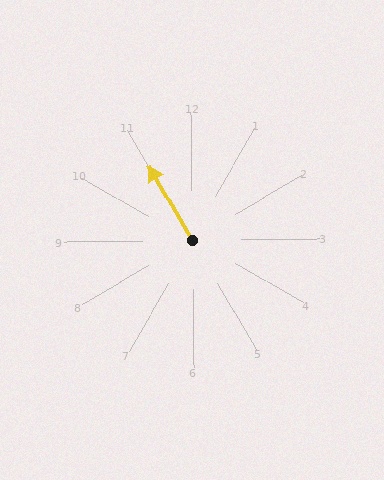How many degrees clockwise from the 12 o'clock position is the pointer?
Approximately 330 degrees.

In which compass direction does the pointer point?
Northwest.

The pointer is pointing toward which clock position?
Roughly 11 o'clock.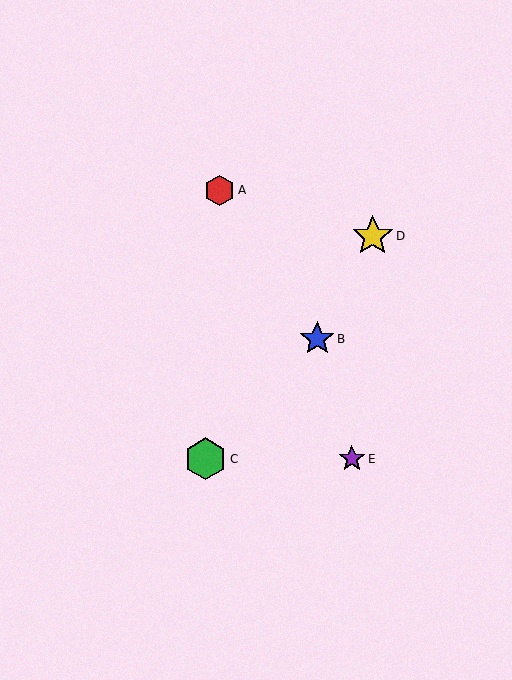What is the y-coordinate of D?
Object D is at y≈236.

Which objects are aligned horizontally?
Objects C, E are aligned horizontally.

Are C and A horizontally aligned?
No, C is at y≈459 and A is at y≈190.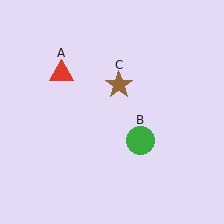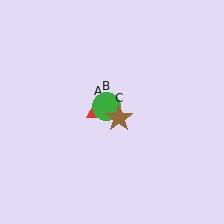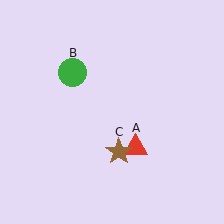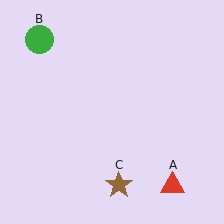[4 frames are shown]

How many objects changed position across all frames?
3 objects changed position: red triangle (object A), green circle (object B), brown star (object C).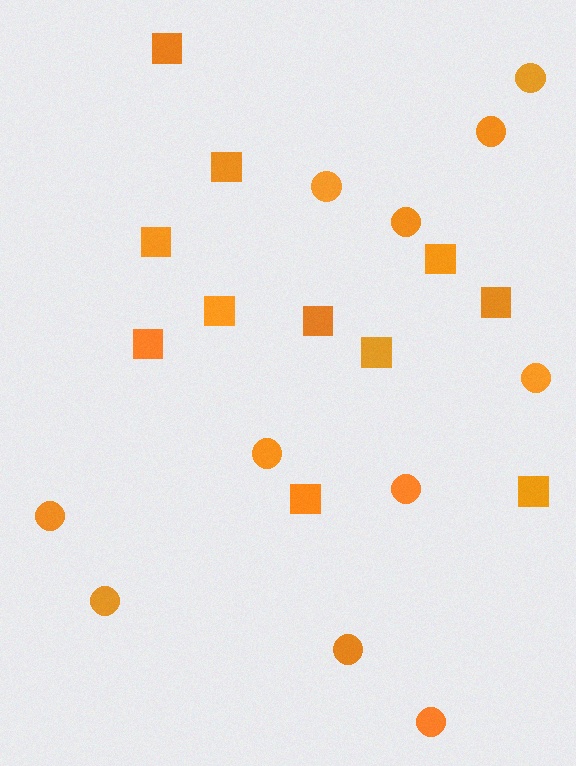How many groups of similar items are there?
There are 2 groups: one group of circles (11) and one group of squares (11).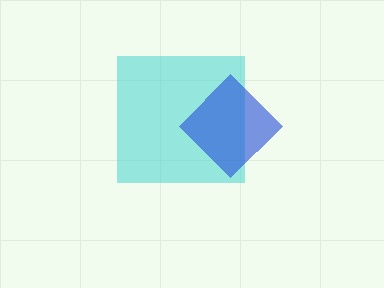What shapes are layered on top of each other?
The layered shapes are: a cyan square, a blue diamond.